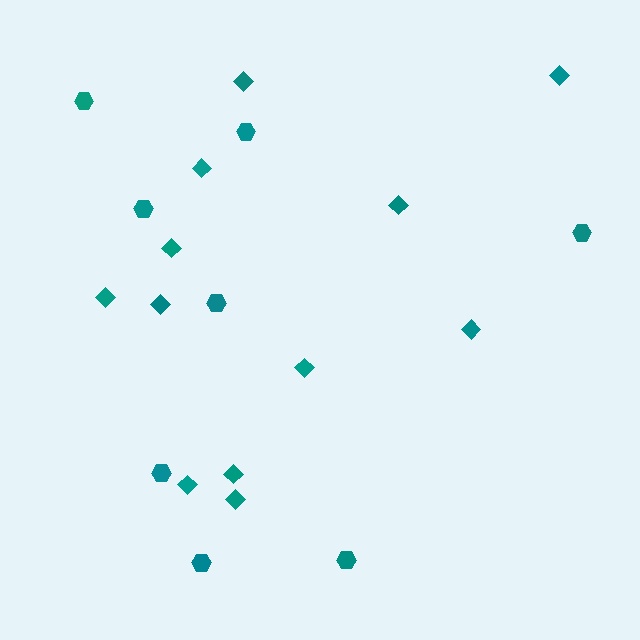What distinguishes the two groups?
There are 2 groups: one group of hexagons (8) and one group of diamonds (12).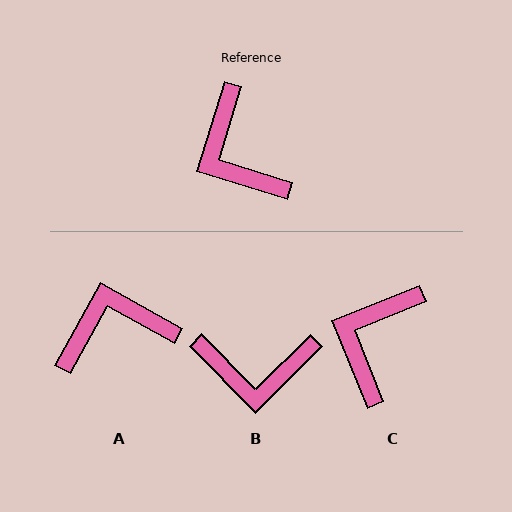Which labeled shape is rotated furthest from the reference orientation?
A, about 102 degrees away.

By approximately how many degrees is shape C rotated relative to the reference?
Approximately 51 degrees clockwise.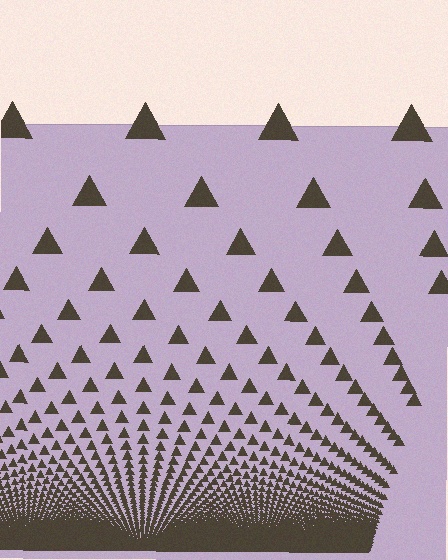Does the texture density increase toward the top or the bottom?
Density increases toward the bottom.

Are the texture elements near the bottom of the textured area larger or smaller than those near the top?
Smaller. The gradient is inverted — elements near the bottom are smaller and denser.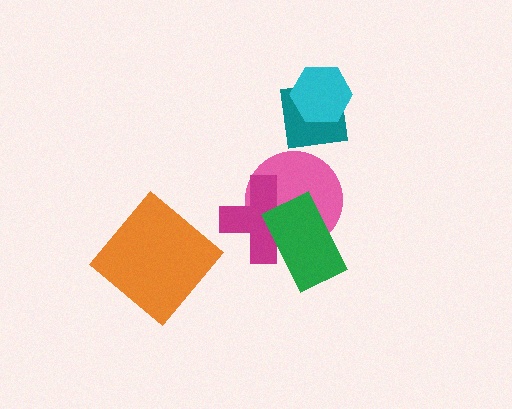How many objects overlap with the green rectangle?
2 objects overlap with the green rectangle.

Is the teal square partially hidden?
Yes, it is partially covered by another shape.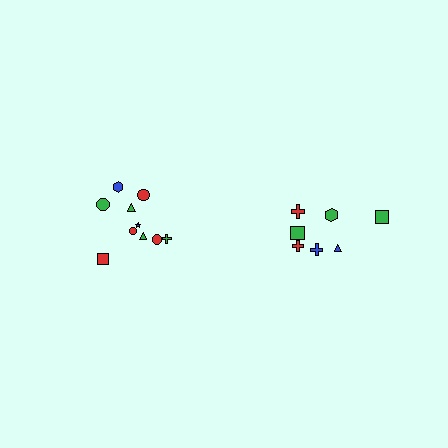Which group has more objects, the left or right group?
The left group.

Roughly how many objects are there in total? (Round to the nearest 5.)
Roughly 15 objects in total.